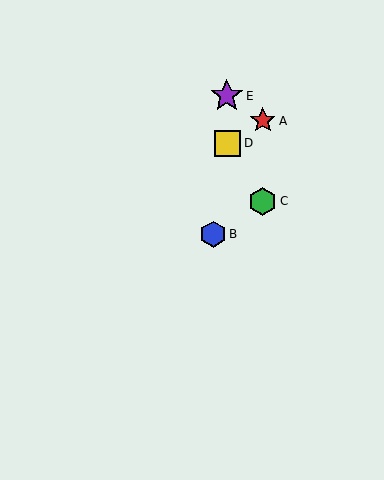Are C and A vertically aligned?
Yes, both are at x≈263.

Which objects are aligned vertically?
Objects A, C are aligned vertically.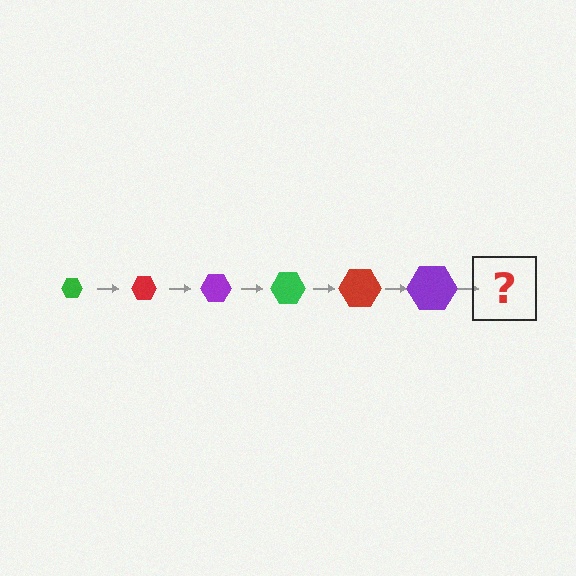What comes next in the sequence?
The next element should be a green hexagon, larger than the previous one.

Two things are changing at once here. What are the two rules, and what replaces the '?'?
The two rules are that the hexagon grows larger each step and the color cycles through green, red, and purple. The '?' should be a green hexagon, larger than the previous one.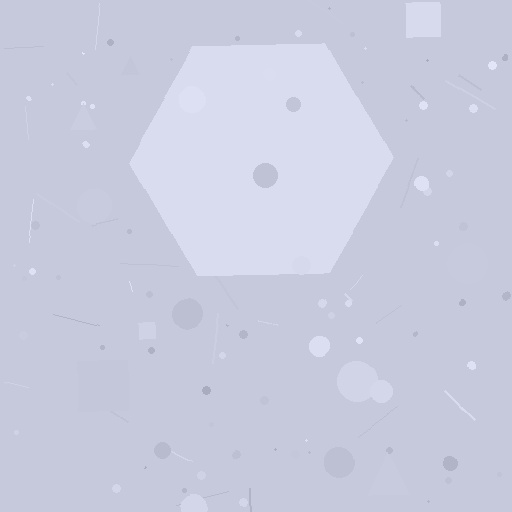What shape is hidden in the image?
A hexagon is hidden in the image.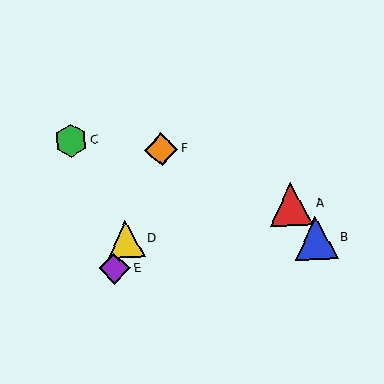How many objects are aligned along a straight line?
3 objects (D, E, F) are aligned along a straight line.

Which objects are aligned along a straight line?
Objects D, E, F are aligned along a straight line.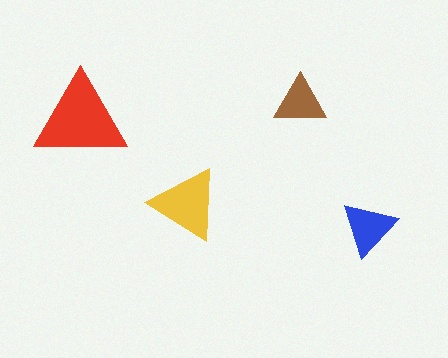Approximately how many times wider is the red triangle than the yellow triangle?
About 1.5 times wider.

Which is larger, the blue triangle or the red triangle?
The red one.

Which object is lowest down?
The blue triangle is bottommost.